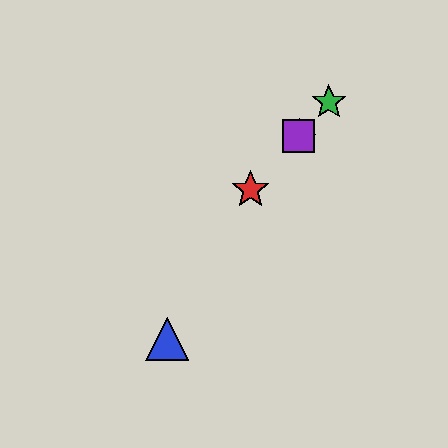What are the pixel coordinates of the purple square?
The purple square is at (299, 136).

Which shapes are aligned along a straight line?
The red star, the green star, the yellow diamond, the purple square are aligned along a straight line.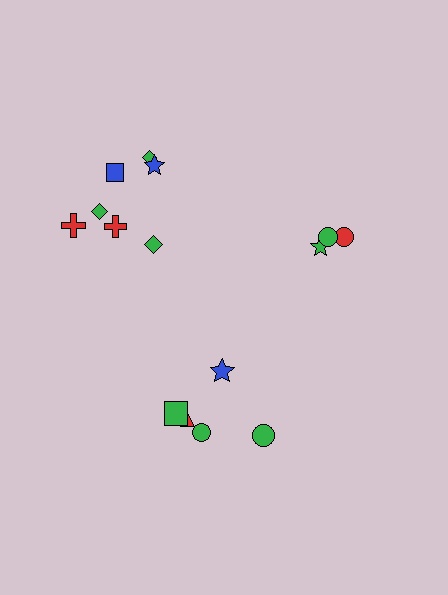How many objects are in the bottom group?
There are 5 objects.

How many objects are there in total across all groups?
There are 15 objects.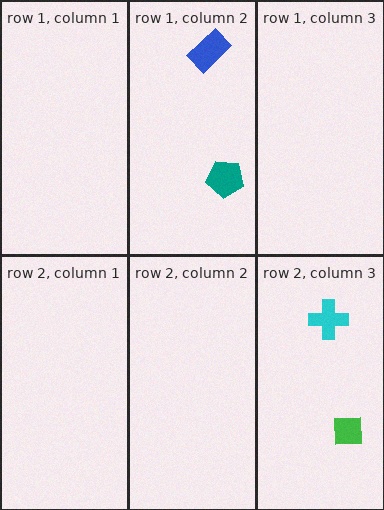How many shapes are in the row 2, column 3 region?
2.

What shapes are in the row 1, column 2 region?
The blue rectangle, the teal pentagon.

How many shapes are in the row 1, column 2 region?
2.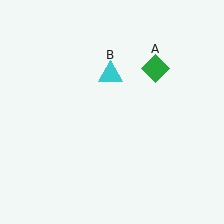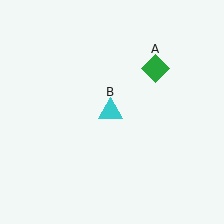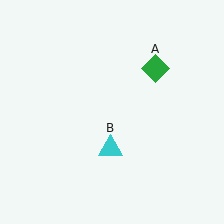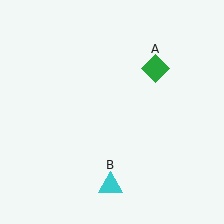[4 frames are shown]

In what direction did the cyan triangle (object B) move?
The cyan triangle (object B) moved down.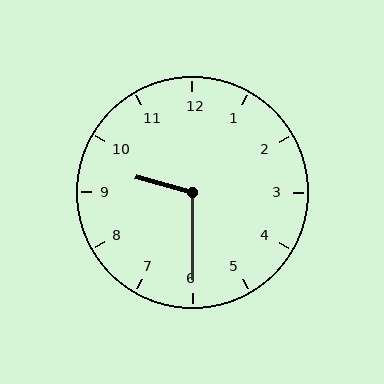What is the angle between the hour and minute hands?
Approximately 105 degrees.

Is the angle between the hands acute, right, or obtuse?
It is obtuse.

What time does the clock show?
9:30.